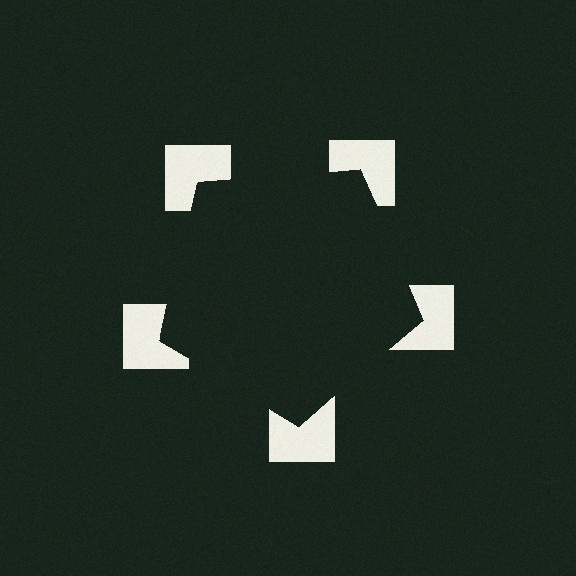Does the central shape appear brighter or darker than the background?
It typically appears slightly darker than the background, even though no actual brightness change is drawn.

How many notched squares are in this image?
There are 5 — one at each vertex of the illusory pentagon.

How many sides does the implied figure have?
5 sides.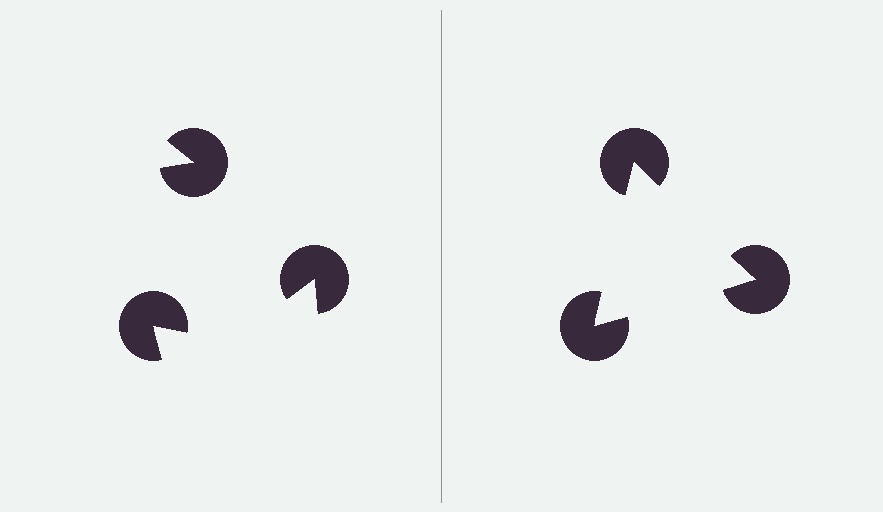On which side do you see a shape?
An illusory triangle appears on the right side. On the left side the wedge cuts are rotated, so no coherent shape forms.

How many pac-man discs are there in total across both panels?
6 — 3 on each side.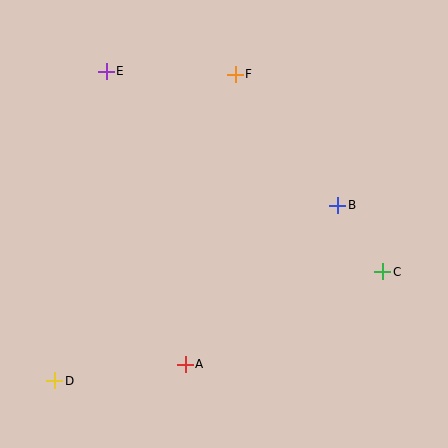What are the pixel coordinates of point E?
Point E is at (106, 71).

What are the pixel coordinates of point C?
Point C is at (383, 272).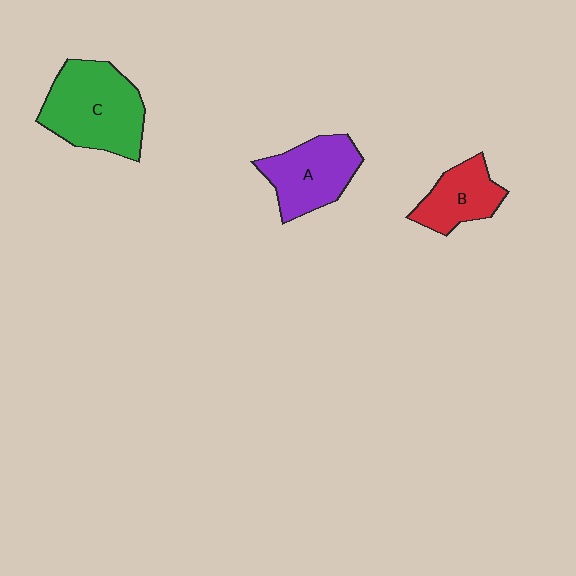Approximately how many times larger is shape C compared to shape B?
Approximately 1.8 times.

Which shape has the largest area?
Shape C (green).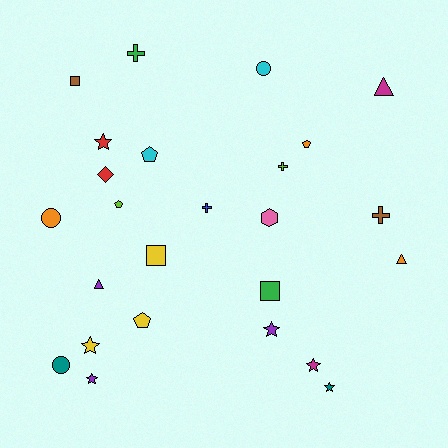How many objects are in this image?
There are 25 objects.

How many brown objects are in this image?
There are 2 brown objects.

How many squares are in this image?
There are 3 squares.